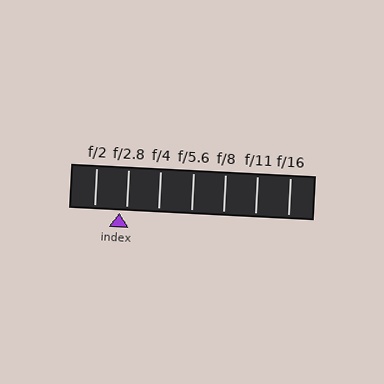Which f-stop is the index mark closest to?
The index mark is closest to f/2.8.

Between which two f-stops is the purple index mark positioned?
The index mark is between f/2 and f/2.8.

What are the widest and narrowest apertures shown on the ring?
The widest aperture shown is f/2 and the narrowest is f/16.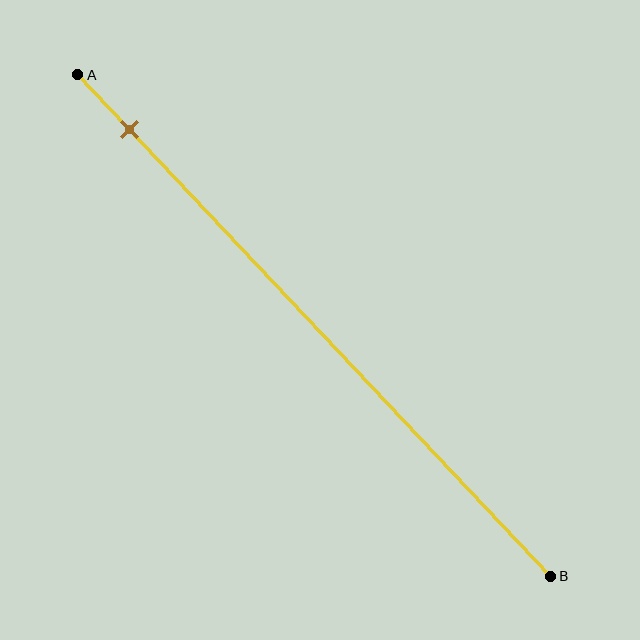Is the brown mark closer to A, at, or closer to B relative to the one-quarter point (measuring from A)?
The brown mark is closer to point A than the one-quarter point of segment AB.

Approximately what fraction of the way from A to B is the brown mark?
The brown mark is approximately 10% of the way from A to B.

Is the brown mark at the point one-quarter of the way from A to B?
No, the mark is at about 10% from A, not at the 25% one-quarter point.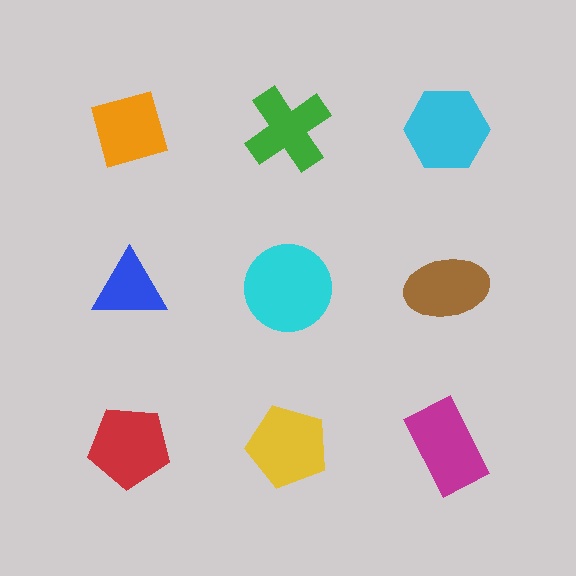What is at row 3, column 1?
A red pentagon.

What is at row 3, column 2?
A yellow pentagon.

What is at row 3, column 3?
A magenta rectangle.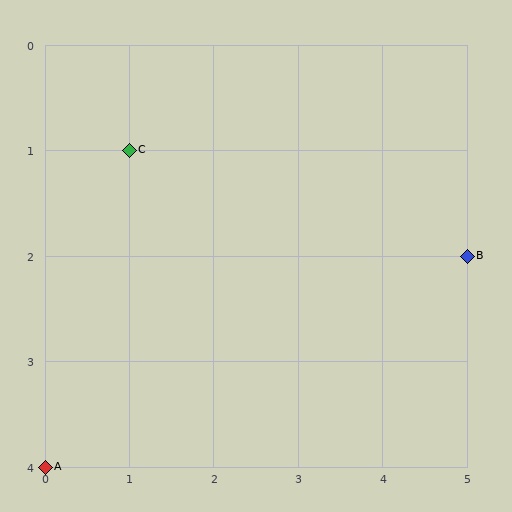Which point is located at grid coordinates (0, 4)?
Point A is at (0, 4).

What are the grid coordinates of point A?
Point A is at grid coordinates (0, 4).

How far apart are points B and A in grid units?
Points B and A are 5 columns and 2 rows apart (about 5.4 grid units diagonally).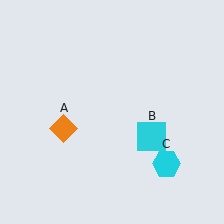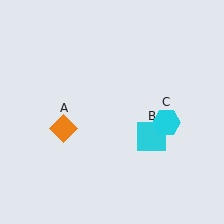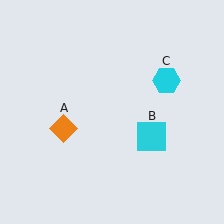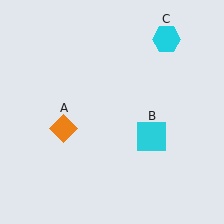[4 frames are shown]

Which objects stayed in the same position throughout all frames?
Orange diamond (object A) and cyan square (object B) remained stationary.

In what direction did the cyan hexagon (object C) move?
The cyan hexagon (object C) moved up.